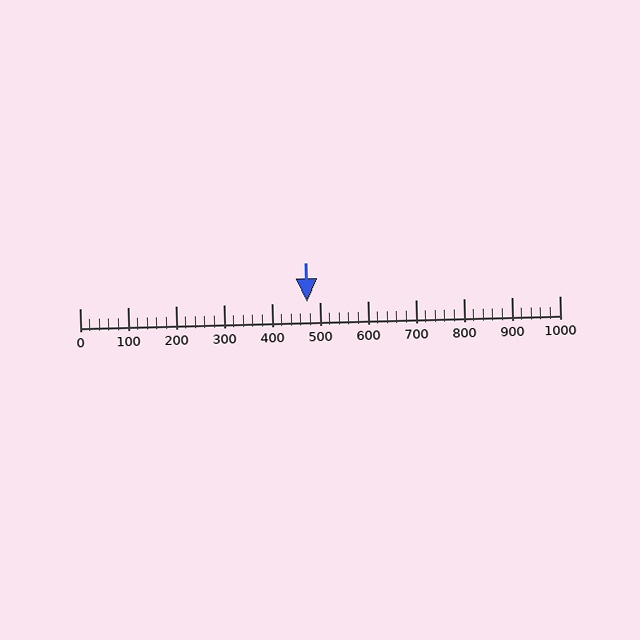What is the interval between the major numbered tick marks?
The major tick marks are spaced 100 units apart.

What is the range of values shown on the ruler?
The ruler shows values from 0 to 1000.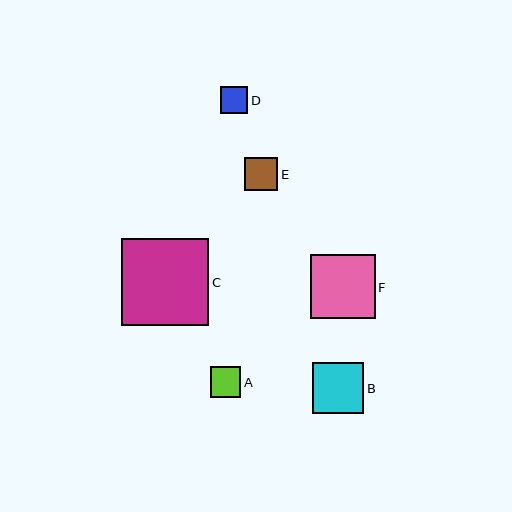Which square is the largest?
Square C is the largest with a size of approximately 87 pixels.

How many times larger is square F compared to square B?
Square F is approximately 1.3 times the size of square B.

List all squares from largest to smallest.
From largest to smallest: C, F, B, E, A, D.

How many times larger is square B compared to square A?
Square B is approximately 1.7 times the size of square A.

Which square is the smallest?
Square D is the smallest with a size of approximately 27 pixels.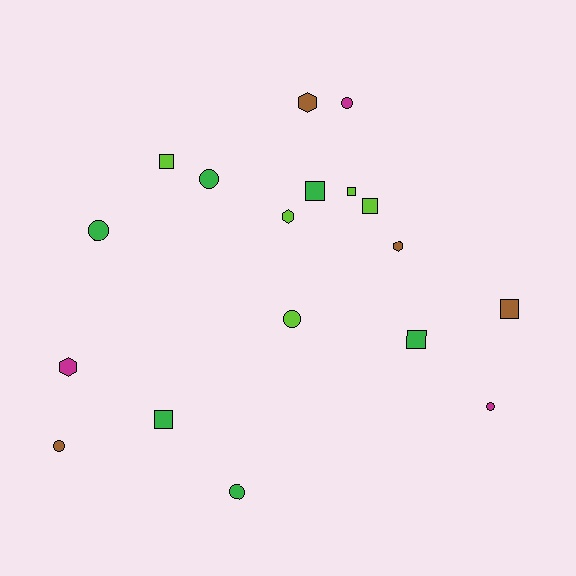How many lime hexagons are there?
There is 1 lime hexagon.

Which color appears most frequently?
Green, with 6 objects.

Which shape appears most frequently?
Circle, with 7 objects.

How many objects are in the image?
There are 18 objects.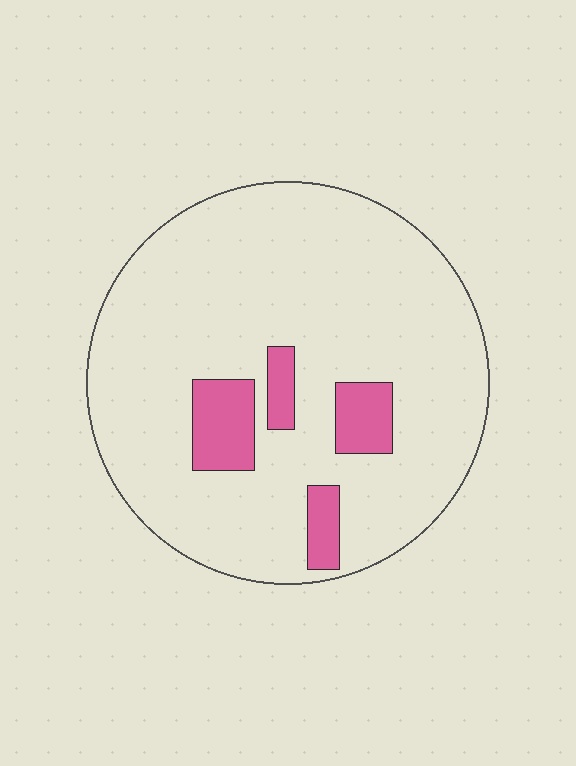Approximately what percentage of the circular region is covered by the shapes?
Approximately 10%.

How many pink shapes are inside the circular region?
4.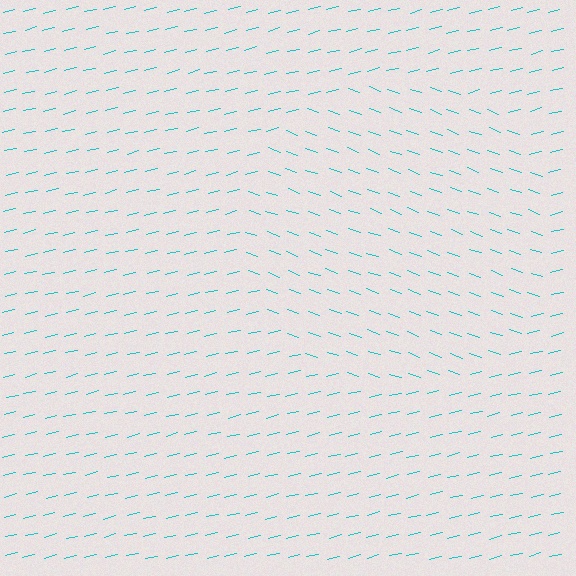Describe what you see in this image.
The image is filled with small cyan line segments. A circle region in the image has lines oriented differently from the surrounding lines, creating a visible texture boundary.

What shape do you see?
I see a circle.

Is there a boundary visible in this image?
Yes, there is a texture boundary formed by a change in line orientation.